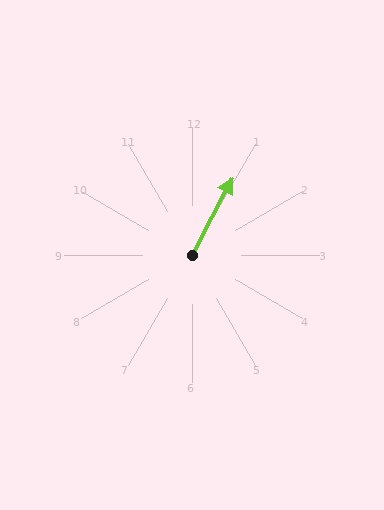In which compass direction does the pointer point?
Northeast.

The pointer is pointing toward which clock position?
Roughly 1 o'clock.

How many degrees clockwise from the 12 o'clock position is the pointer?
Approximately 27 degrees.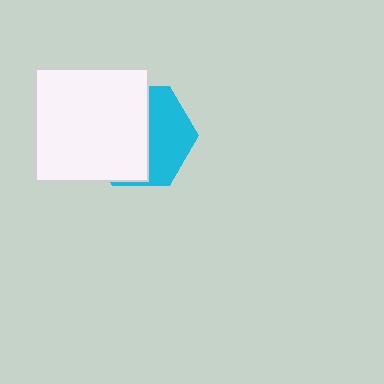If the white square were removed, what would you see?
You would see the complete cyan hexagon.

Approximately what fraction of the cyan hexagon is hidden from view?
Roughly 58% of the cyan hexagon is hidden behind the white square.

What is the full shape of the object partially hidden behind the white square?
The partially hidden object is a cyan hexagon.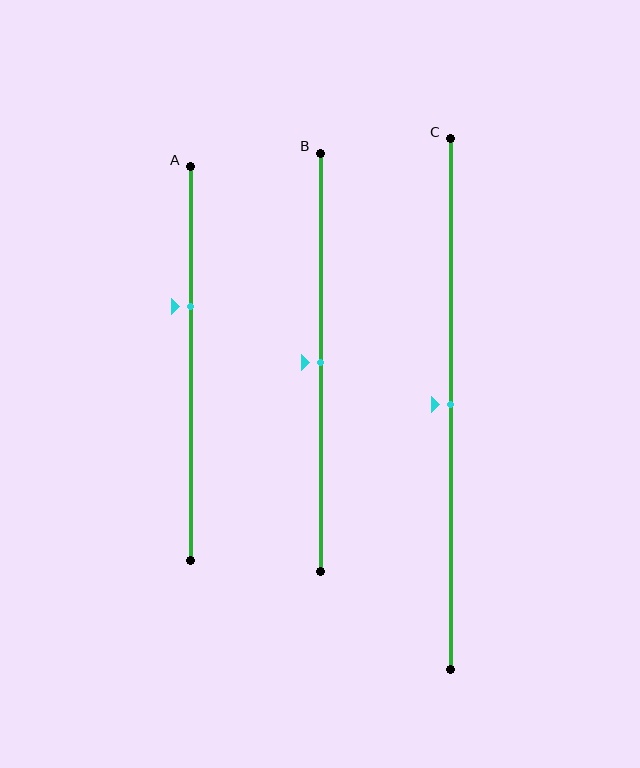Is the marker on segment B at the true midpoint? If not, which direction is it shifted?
Yes, the marker on segment B is at the true midpoint.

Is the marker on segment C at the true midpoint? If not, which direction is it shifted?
Yes, the marker on segment C is at the true midpoint.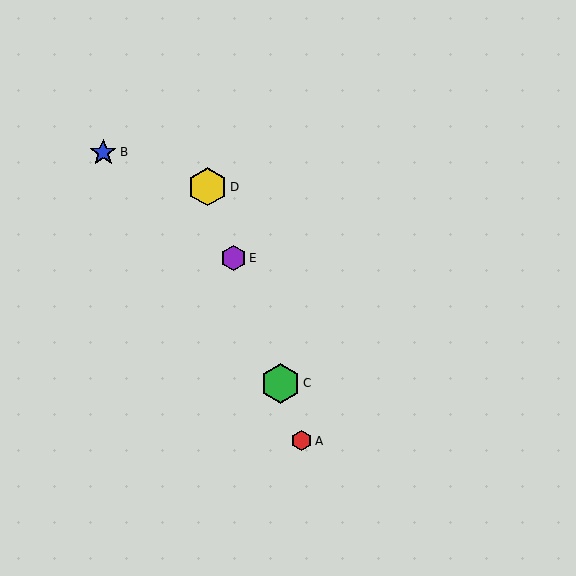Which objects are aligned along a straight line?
Objects A, C, D, E are aligned along a straight line.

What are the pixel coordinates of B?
Object B is at (103, 152).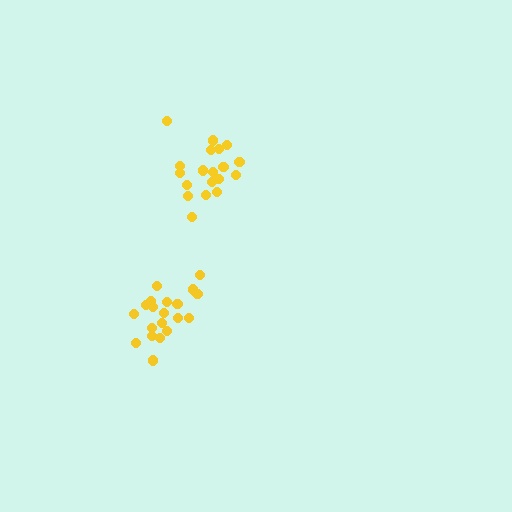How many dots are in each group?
Group 1: 20 dots, Group 2: 19 dots (39 total).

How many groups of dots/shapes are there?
There are 2 groups.